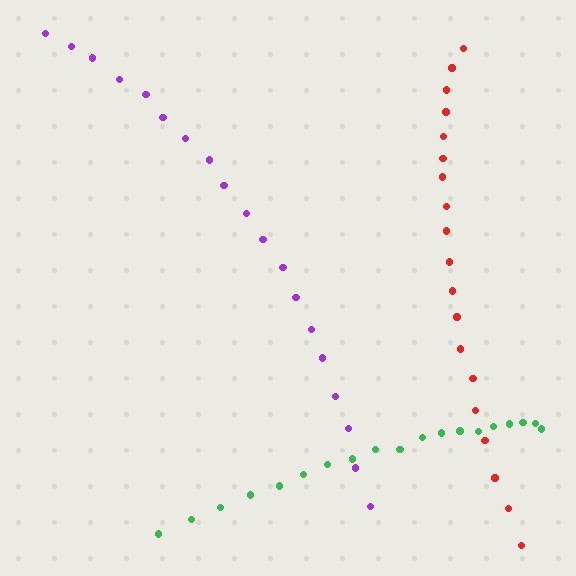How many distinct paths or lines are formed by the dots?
There are 3 distinct paths.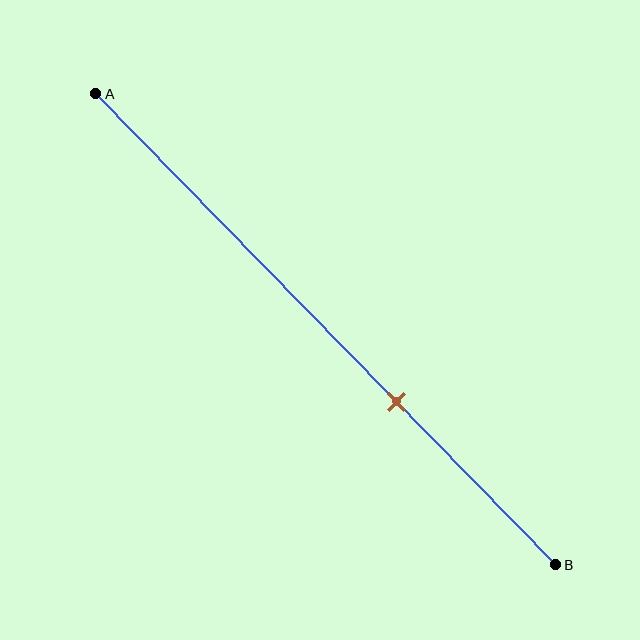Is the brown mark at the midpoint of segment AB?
No, the mark is at about 65% from A, not at the 50% midpoint.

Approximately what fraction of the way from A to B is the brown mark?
The brown mark is approximately 65% of the way from A to B.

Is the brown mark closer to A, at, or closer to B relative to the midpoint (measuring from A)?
The brown mark is closer to point B than the midpoint of segment AB.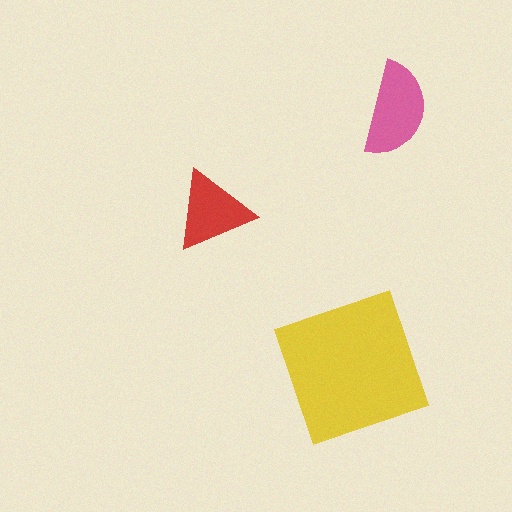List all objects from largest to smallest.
The yellow square, the pink semicircle, the red triangle.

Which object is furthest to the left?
The red triangle is leftmost.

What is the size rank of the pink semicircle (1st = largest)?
2nd.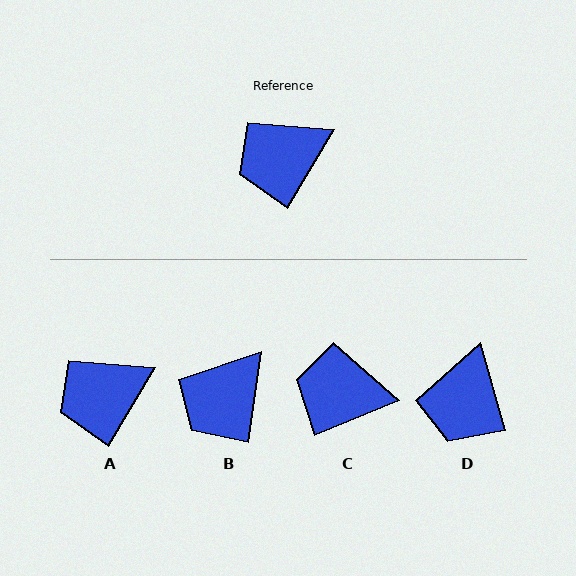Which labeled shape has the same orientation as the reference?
A.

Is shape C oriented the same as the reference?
No, it is off by about 37 degrees.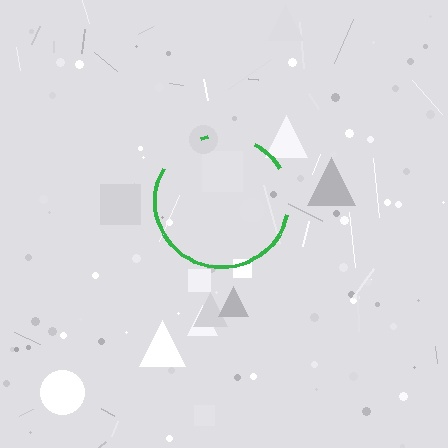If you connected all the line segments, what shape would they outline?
They would outline a circle.